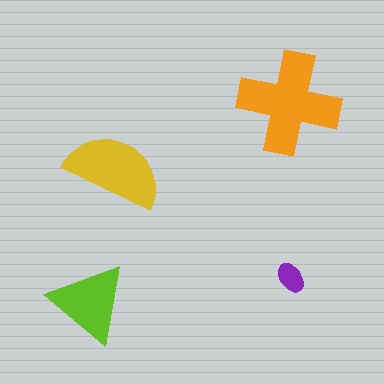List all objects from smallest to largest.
The purple ellipse, the lime triangle, the yellow semicircle, the orange cross.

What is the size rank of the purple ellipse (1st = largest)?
4th.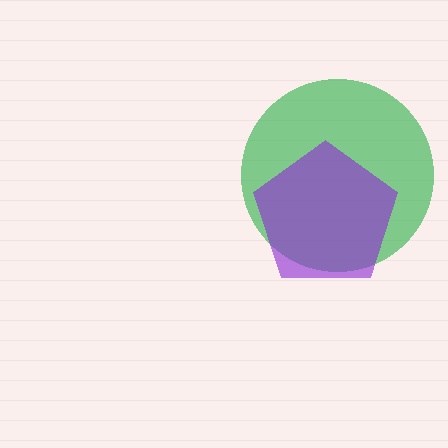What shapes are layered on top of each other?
The layered shapes are: a green circle, a purple pentagon.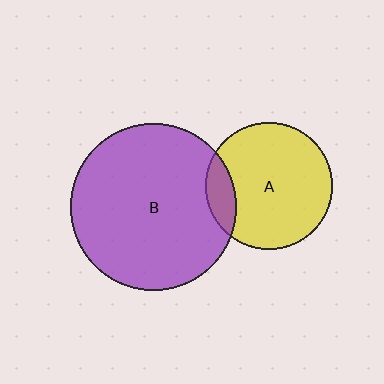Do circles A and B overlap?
Yes.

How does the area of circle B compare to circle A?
Approximately 1.7 times.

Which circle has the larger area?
Circle B (purple).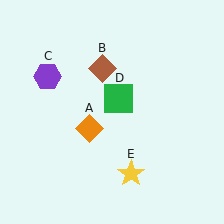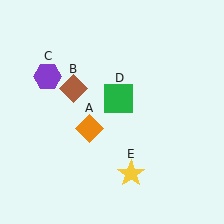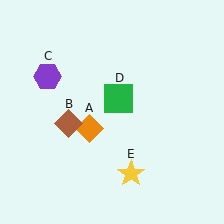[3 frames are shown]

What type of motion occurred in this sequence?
The brown diamond (object B) rotated counterclockwise around the center of the scene.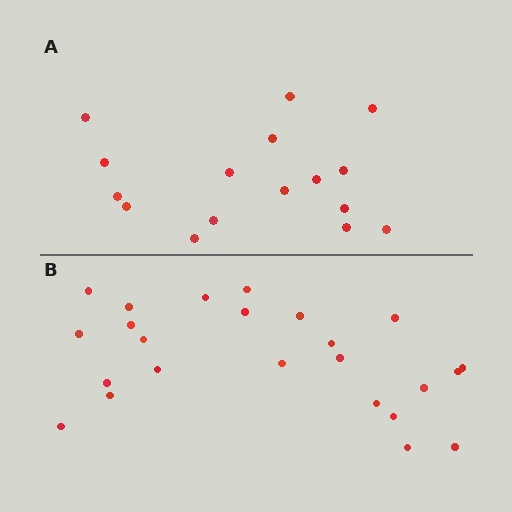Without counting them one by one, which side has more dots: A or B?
Region B (the bottom region) has more dots.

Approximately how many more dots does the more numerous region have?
Region B has roughly 8 or so more dots than region A.